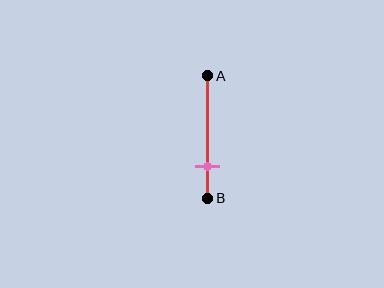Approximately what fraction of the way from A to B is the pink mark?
The pink mark is approximately 75% of the way from A to B.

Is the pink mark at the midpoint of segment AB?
No, the mark is at about 75% from A, not at the 50% midpoint.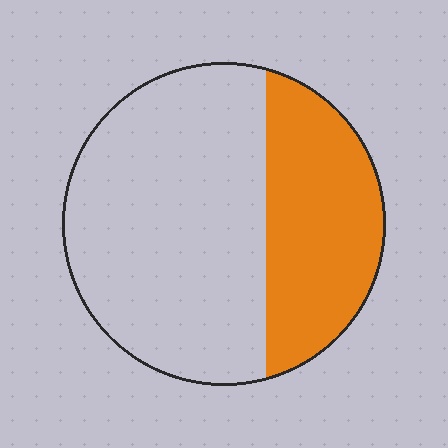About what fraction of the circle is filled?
About one third (1/3).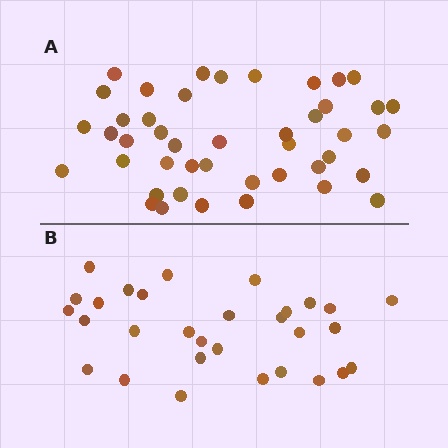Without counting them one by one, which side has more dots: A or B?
Region A (the top region) has more dots.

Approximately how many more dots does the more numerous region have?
Region A has approximately 15 more dots than region B.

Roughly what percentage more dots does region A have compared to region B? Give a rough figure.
About 45% more.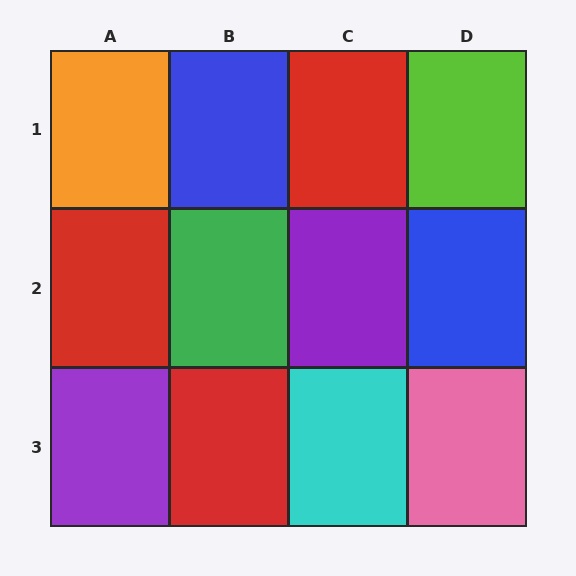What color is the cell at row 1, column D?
Lime.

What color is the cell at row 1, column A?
Orange.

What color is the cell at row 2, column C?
Purple.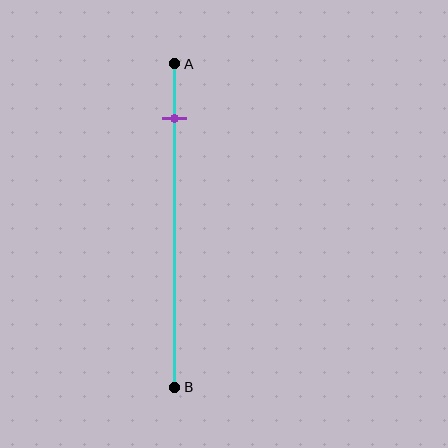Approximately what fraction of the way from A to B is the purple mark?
The purple mark is approximately 15% of the way from A to B.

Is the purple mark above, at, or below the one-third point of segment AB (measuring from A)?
The purple mark is above the one-third point of segment AB.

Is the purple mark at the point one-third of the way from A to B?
No, the mark is at about 15% from A, not at the 33% one-third point.